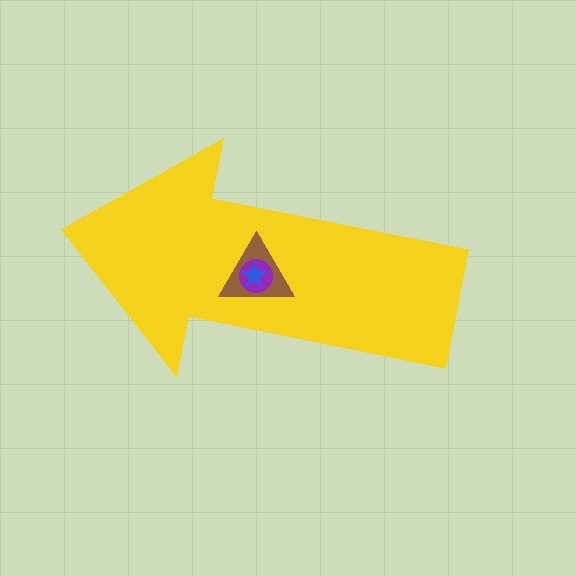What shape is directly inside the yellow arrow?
The brown triangle.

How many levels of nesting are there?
4.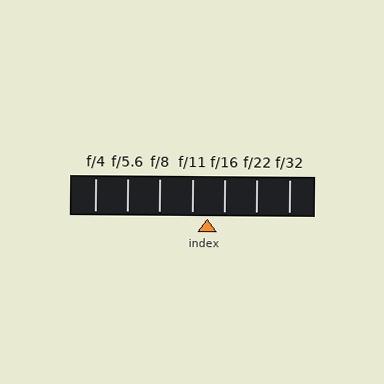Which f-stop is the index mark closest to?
The index mark is closest to f/11.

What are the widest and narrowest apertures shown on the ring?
The widest aperture shown is f/4 and the narrowest is f/32.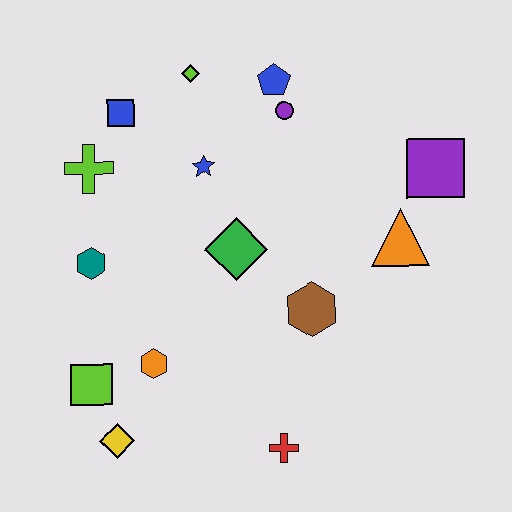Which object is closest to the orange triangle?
The purple square is closest to the orange triangle.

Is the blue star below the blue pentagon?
Yes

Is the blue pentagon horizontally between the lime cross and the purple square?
Yes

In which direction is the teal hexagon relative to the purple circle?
The teal hexagon is to the left of the purple circle.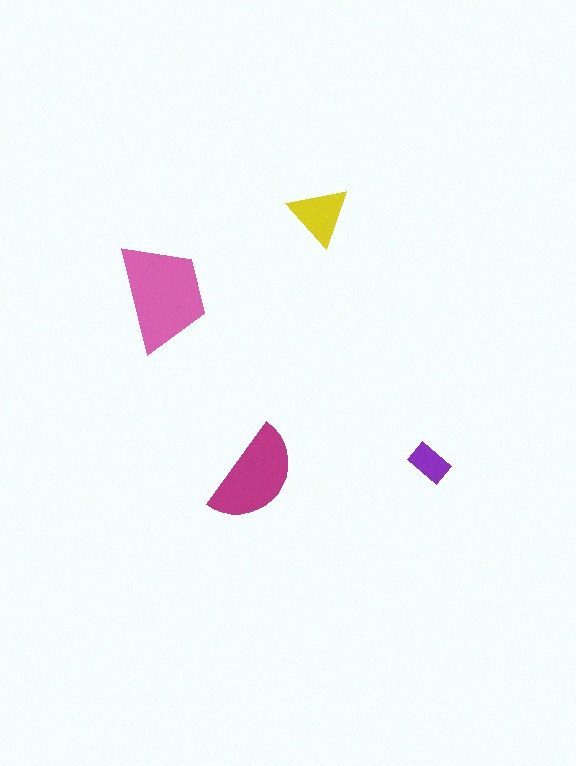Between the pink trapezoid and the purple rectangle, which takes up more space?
The pink trapezoid.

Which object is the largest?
The pink trapezoid.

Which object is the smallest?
The purple rectangle.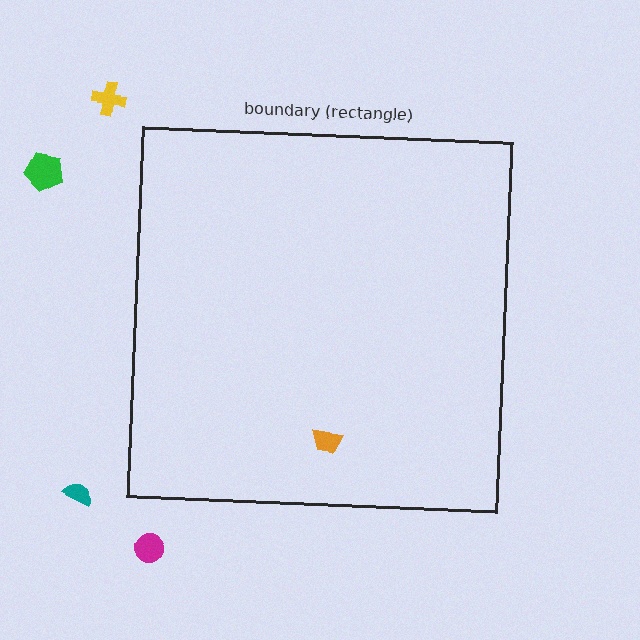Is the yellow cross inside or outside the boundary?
Outside.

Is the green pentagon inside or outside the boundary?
Outside.